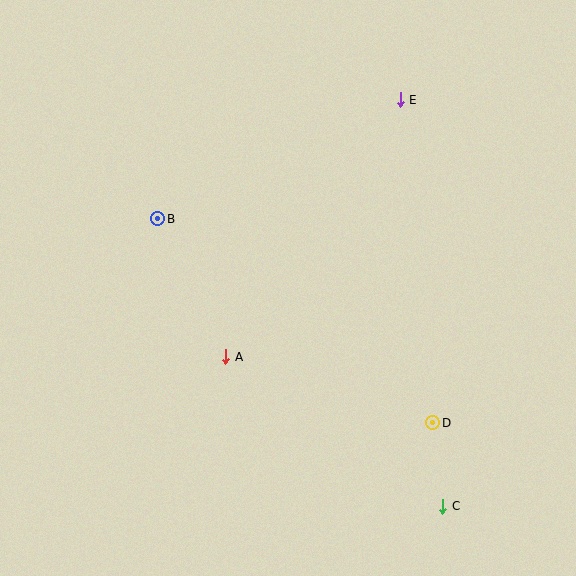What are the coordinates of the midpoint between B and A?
The midpoint between B and A is at (192, 288).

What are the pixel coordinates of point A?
Point A is at (226, 357).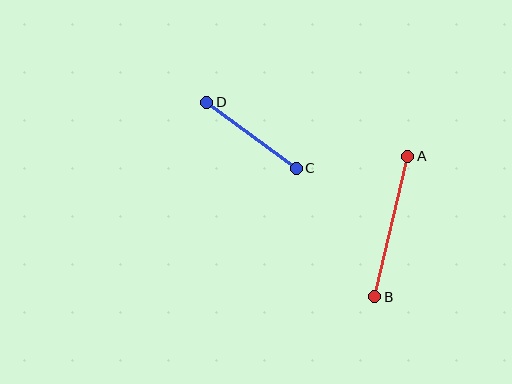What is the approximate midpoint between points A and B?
The midpoint is at approximately (391, 227) pixels.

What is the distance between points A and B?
The distance is approximately 144 pixels.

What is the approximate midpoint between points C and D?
The midpoint is at approximately (252, 135) pixels.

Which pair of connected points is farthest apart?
Points A and B are farthest apart.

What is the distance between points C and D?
The distance is approximately 111 pixels.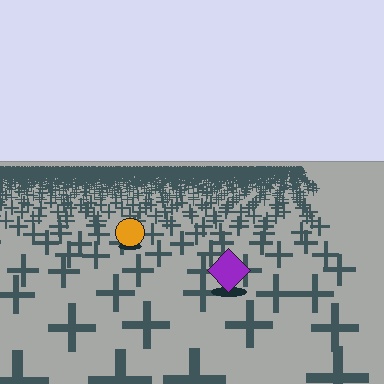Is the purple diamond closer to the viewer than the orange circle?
Yes. The purple diamond is closer — you can tell from the texture gradient: the ground texture is coarser near it.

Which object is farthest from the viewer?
The orange circle is farthest from the viewer. It appears smaller and the ground texture around it is denser.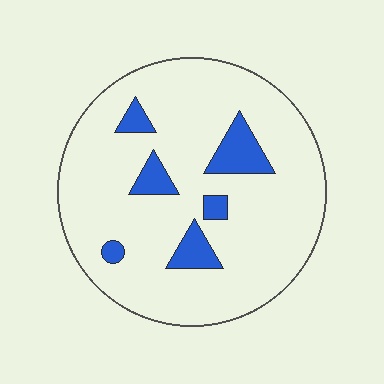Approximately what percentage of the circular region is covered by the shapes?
Approximately 10%.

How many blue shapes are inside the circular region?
6.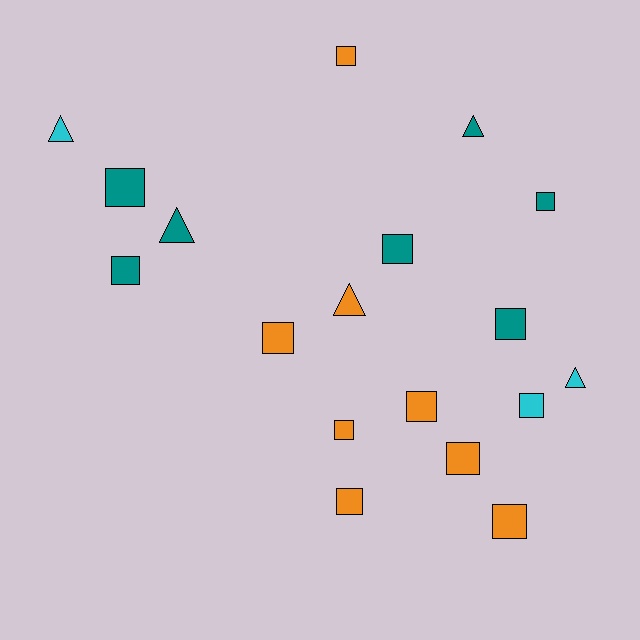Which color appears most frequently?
Orange, with 8 objects.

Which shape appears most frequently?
Square, with 13 objects.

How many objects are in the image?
There are 18 objects.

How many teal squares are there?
There are 5 teal squares.